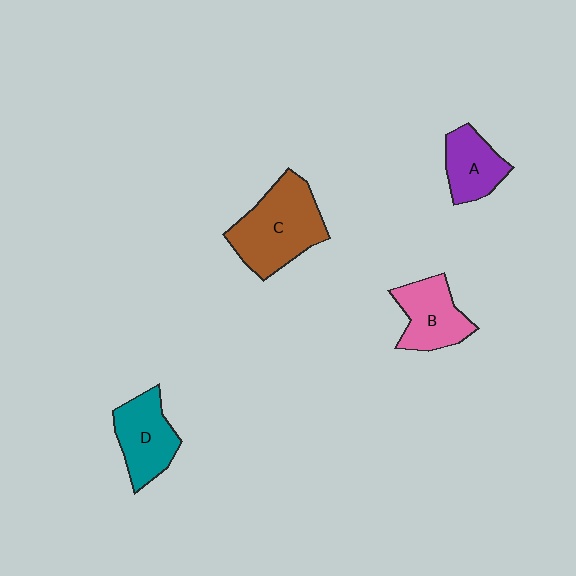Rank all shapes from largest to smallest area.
From largest to smallest: C (brown), D (teal), B (pink), A (purple).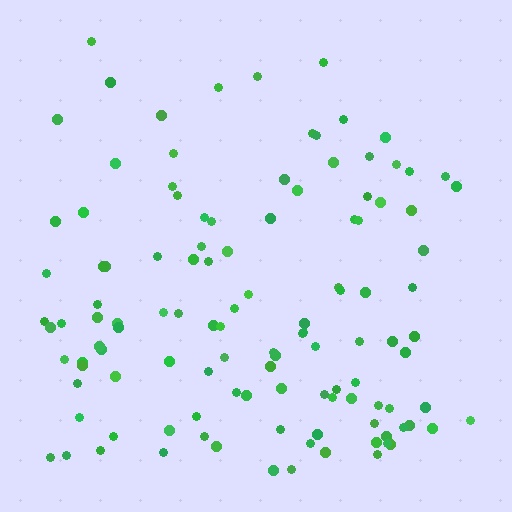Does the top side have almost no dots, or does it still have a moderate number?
Still a moderate number, just noticeably fewer than the bottom.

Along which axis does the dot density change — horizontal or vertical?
Vertical.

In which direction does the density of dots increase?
From top to bottom, with the bottom side densest.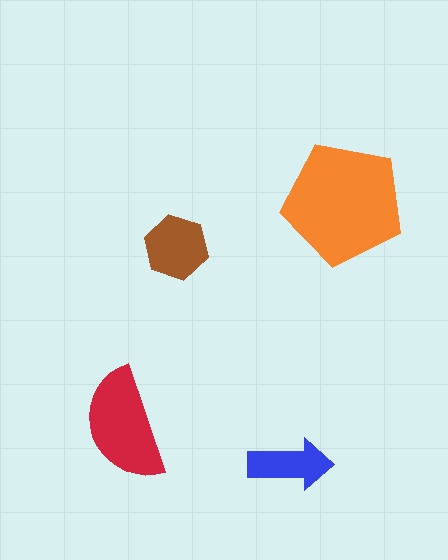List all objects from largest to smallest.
The orange pentagon, the red semicircle, the brown hexagon, the blue arrow.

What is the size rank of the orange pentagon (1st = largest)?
1st.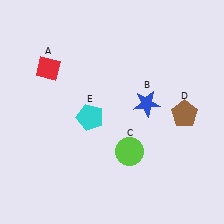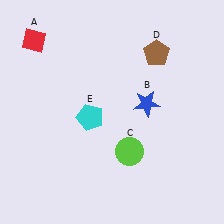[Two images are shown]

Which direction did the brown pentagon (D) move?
The brown pentagon (D) moved up.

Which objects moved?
The objects that moved are: the red diamond (A), the brown pentagon (D).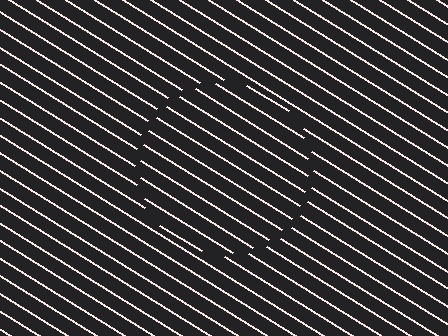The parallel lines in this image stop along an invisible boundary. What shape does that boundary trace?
An illusory circle. The interior of the shape contains the same grating, shifted by half a period — the contour is defined by the phase discontinuity where line-ends from the inner and outer gratings abut.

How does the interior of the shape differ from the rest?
The interior of the shape contains the same grating, shifted by half a period — the contour is defined by the phase discontinuity where line-ends from the inner and outer gratings abut.